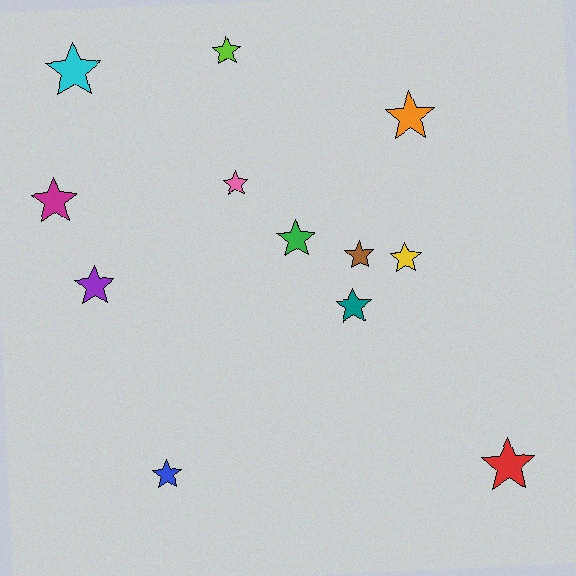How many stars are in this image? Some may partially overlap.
There are 12 stars.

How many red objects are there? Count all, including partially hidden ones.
There is 1 red object.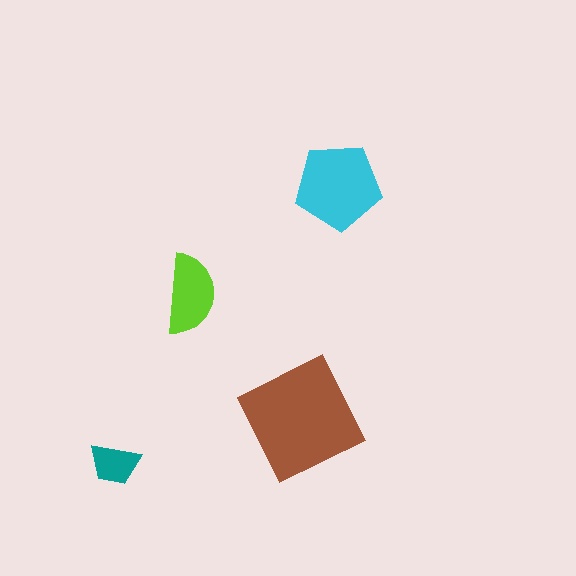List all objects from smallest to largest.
The teal trapezoid, the lime semicircle, the cyan pentagon, the brown square.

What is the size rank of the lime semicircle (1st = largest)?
3rd.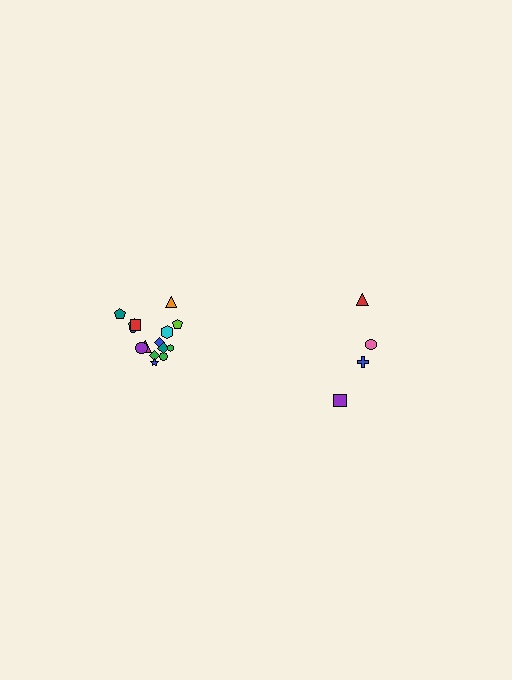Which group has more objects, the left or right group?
The left group.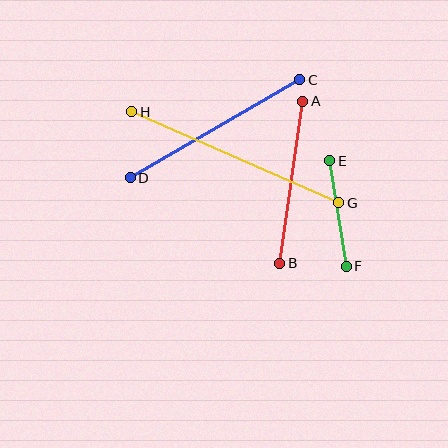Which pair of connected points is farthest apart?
Points G and H are farthest apart.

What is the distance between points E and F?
The distance is approximately 107 pixels.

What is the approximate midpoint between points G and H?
The midpoint is at approximately (235, 157) pixels.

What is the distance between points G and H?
The distance is approximately 226 pixels.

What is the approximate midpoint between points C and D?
The midpoint is at approximately (215, 129) pixels.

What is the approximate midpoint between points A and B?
The midpoint is at approximately (291, 182) pixels.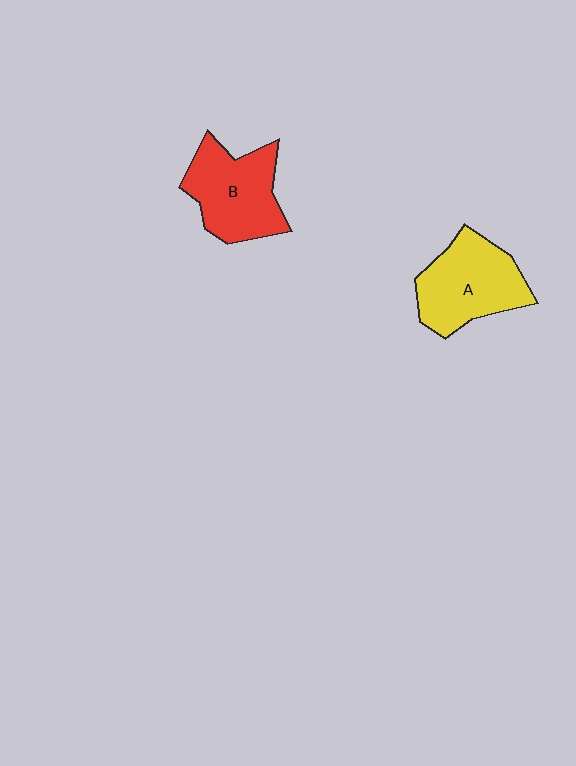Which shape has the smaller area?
Shape B (red).